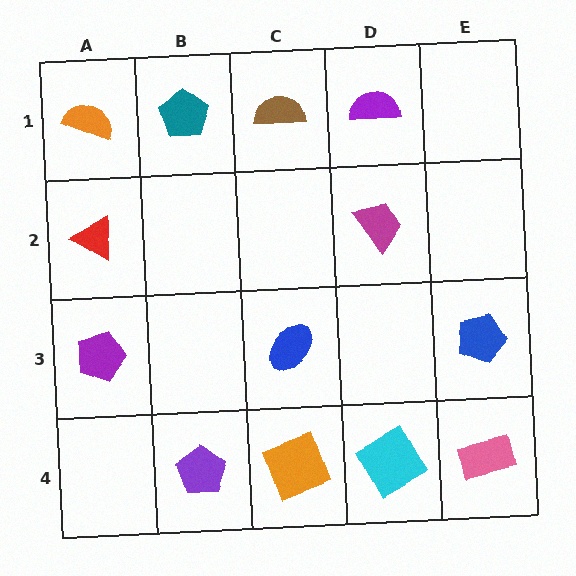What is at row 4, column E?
A pink rectangle.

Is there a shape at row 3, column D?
No, that cell is empty.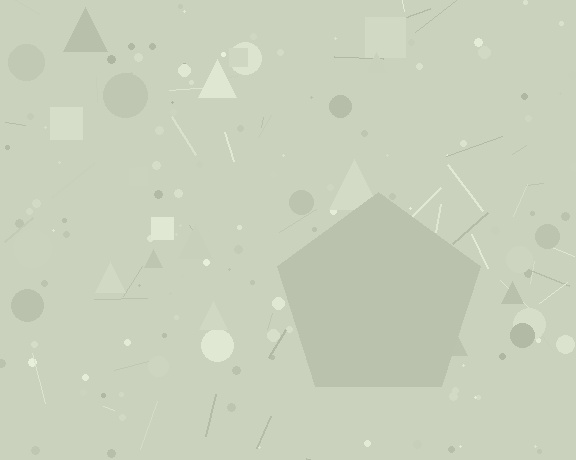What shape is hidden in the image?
A pentagon is hidden in the image.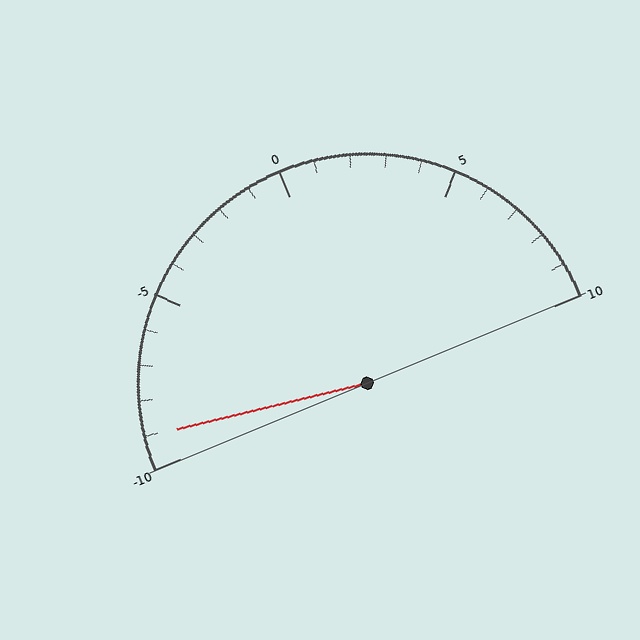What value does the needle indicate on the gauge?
The needle indicates approximately -9.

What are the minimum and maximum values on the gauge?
The gauge ranges from -10 to 10.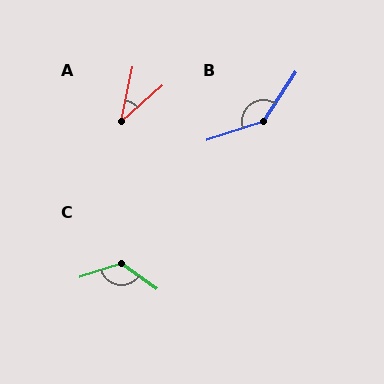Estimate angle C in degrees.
Approximately 126 degrees.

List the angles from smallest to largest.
A (37°), C (126°), B (141°).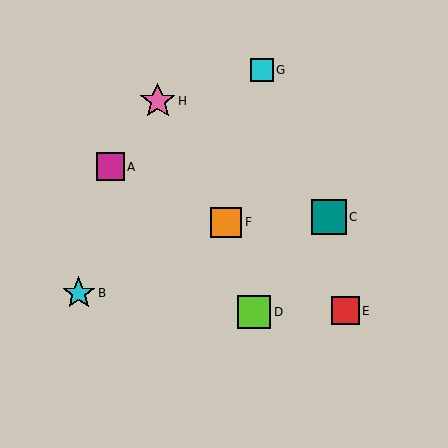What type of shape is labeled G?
Shape G is a cyan square.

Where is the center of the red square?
The center of the red square is at (345, 311).